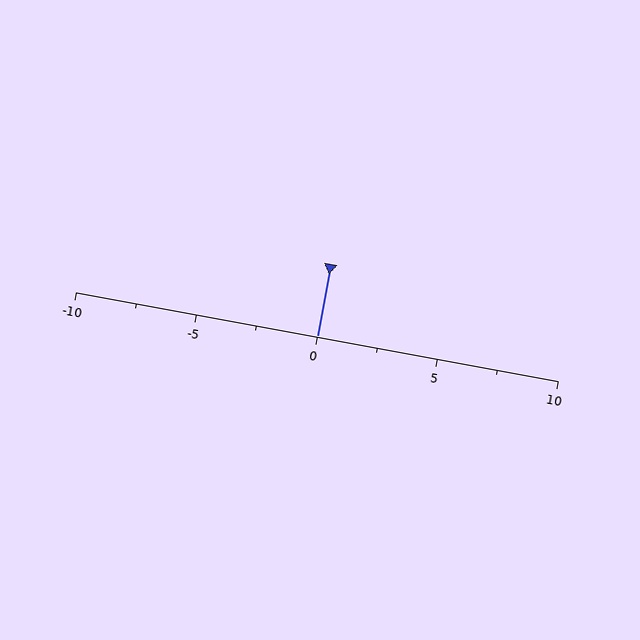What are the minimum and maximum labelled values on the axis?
The axis runs from -10 to 10.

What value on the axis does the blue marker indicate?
The marker indicates approximately 0.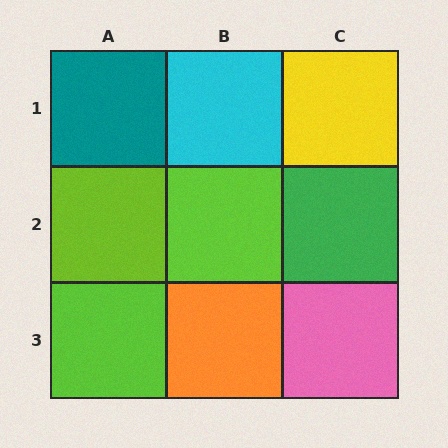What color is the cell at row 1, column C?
Yellow.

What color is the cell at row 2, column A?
Lime.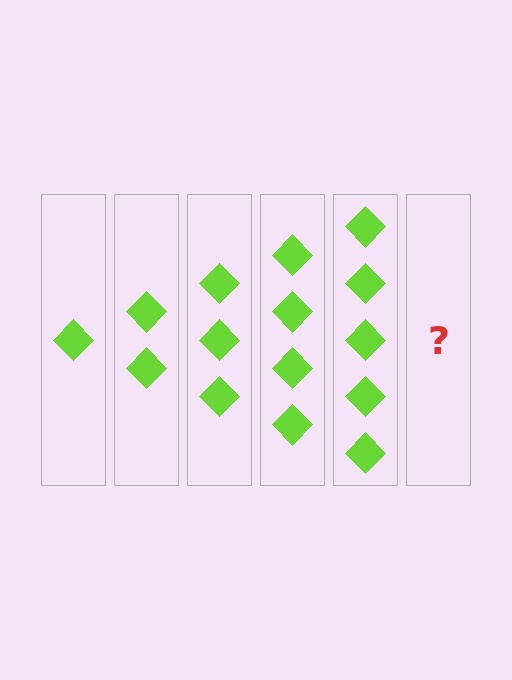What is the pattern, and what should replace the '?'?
The pattern is that each step adds one more diamond. The '?' should be 6 diamonds.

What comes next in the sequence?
The next element should be 6 diamonds.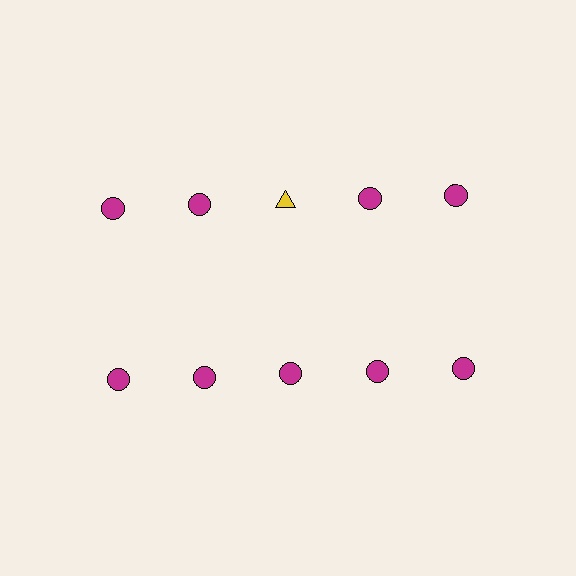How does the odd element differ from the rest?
It differs in both color (yellow instead of magenta) and shape (triangle instead of circle).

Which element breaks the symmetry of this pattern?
The yellow triangle in the top row, center column breaks the symmetry. All other shapes are magenta circles.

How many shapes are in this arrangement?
There are 10 shapes arranged in a grid pattern.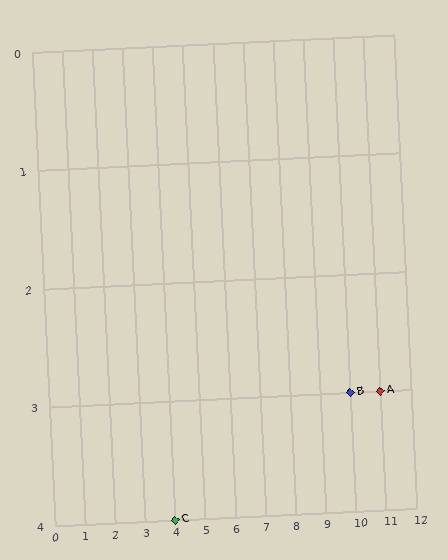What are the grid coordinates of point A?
Point A is at grid coordinates (11, 3).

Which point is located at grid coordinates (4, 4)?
Point C is at (4, 4).